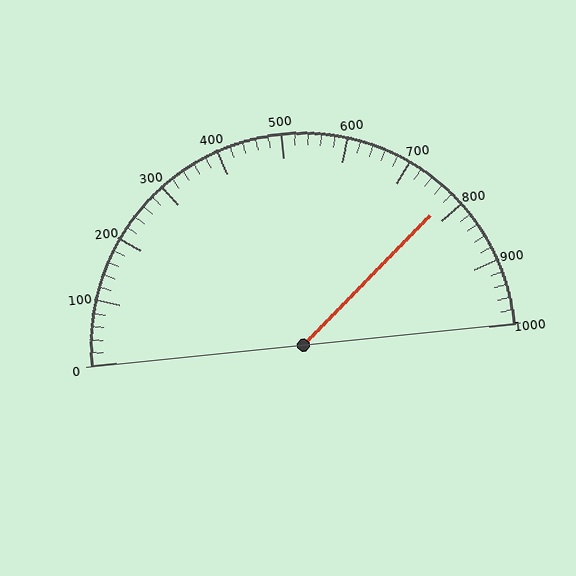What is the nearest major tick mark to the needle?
The nearest major tick mark is 800.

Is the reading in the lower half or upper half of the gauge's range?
The reading is in the upper half of the range (0 to 1000).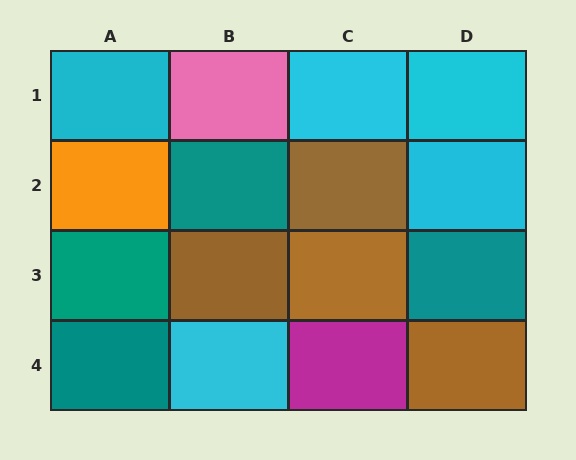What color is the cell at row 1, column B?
Pink.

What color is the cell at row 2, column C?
Brown.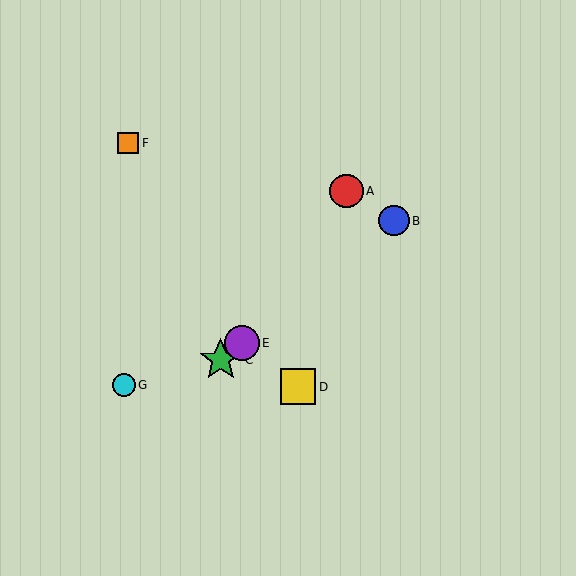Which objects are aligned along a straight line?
Objects B, C, E are aligned along a straight line.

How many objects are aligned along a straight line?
3 objects (B, C, E) are aligned along a straight line.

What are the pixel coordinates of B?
Object B is at (394, 221).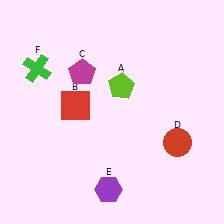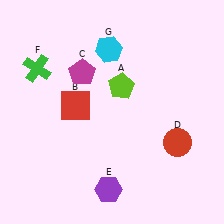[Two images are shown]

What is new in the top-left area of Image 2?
A cyan hexagon (G) was added in the top-left area of Image 2.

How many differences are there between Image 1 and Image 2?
There is 1 difference between the two images.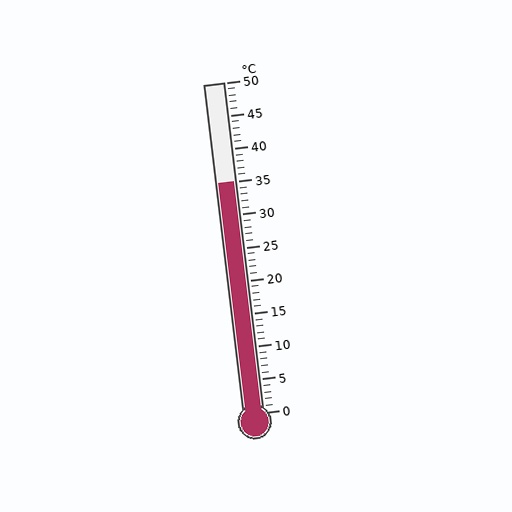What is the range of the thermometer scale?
The thermometer scale ranges from 0°C to 50°C.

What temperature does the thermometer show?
The thermometer shows approximately 35°C.